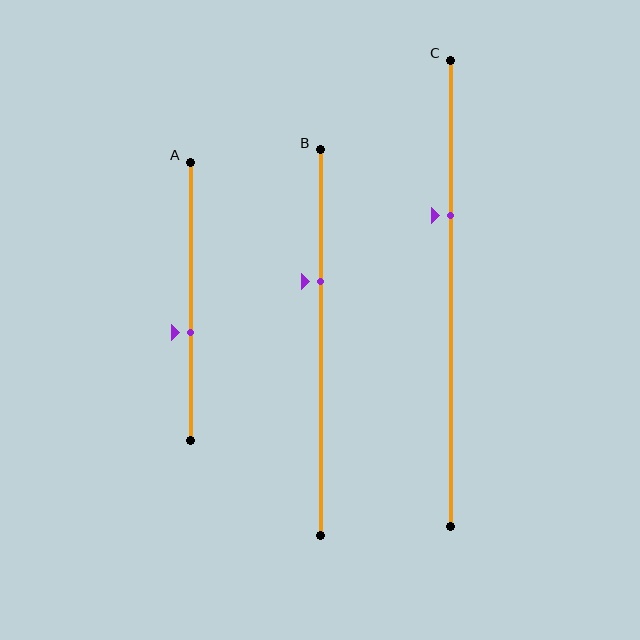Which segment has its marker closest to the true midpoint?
Segment A has its marker closest to the true midpoint.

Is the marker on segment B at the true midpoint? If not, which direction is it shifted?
No, the marker on segment B is shifted upward by about 16% of the segment length.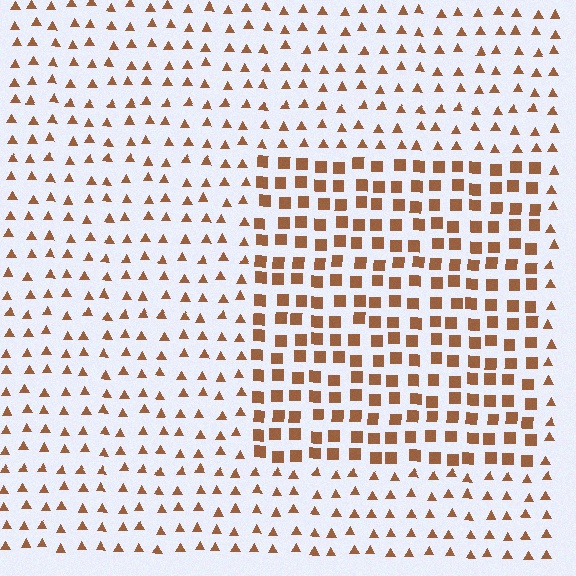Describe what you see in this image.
The image is filled with small brown elements arranged in a uniform grid. A rectangle-shaped region contains squares, while the surrounding area contains triangles. The boundary is defined purely by the change in element shape.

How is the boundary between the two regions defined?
The boundary is defined by a change in element shape: squares inside vs. triangles outside. All elements share the same color and spacing.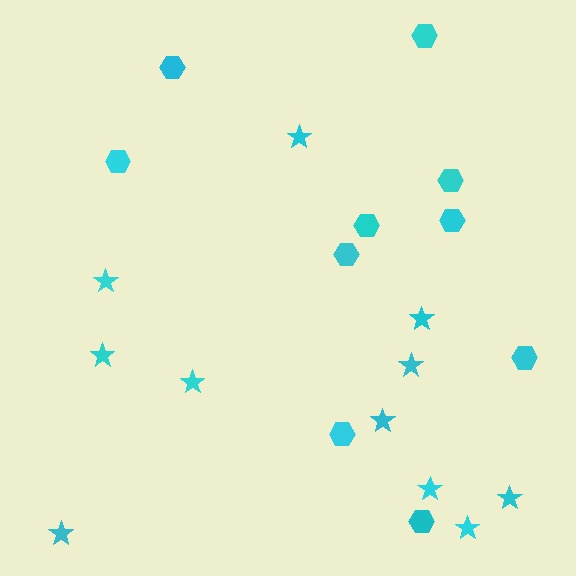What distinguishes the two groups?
There are 2 groups: one group of stars (11) and one group of hexagons (10).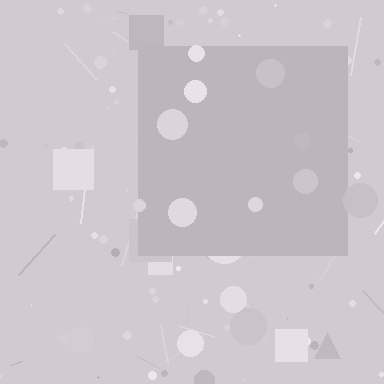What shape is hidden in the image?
A square is hidden in the image.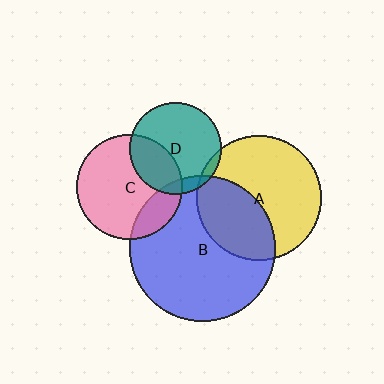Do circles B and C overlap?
Yes.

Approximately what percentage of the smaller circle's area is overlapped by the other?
Approximately 20%.